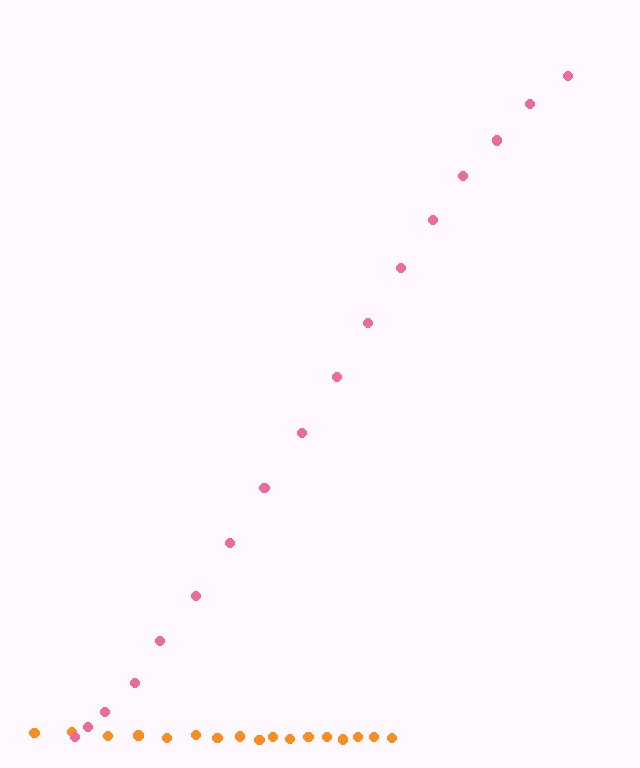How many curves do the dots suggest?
There are 2 distinct paths.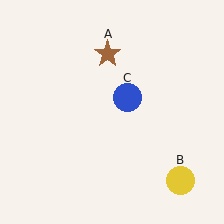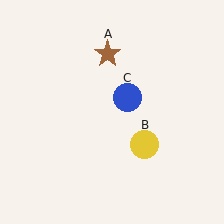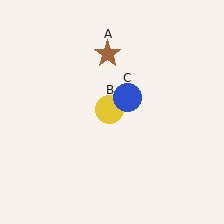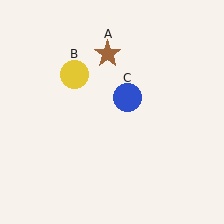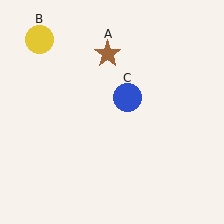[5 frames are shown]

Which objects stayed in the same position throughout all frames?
Brown star (object A) and blue circle (object C) remained stationary.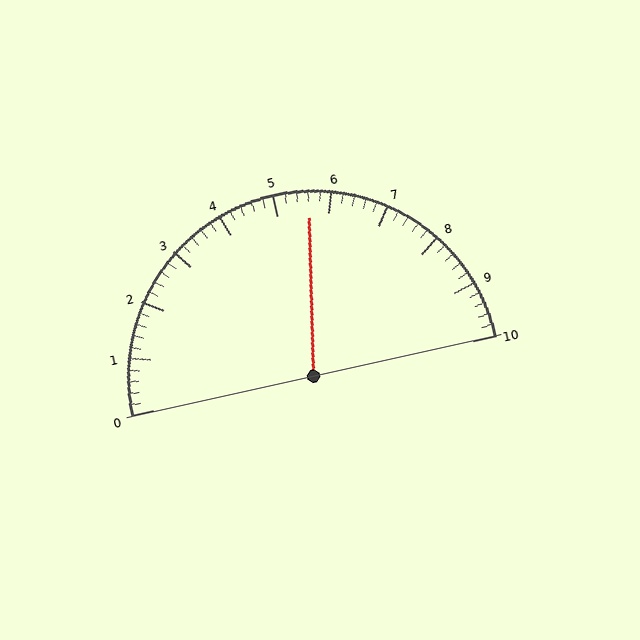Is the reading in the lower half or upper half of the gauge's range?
The reading is in the upper half of the range (0 to 10).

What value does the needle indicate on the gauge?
The needle indicates approximately 5.6.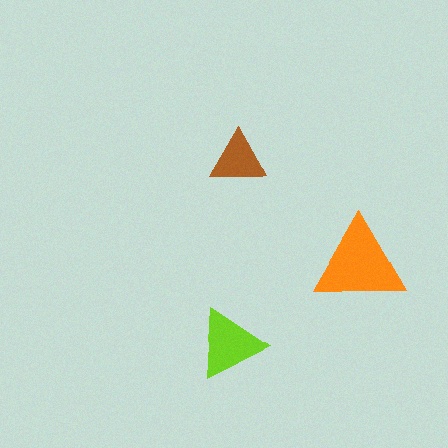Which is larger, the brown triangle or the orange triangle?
The orange one.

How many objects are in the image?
There are 3 objects in the image.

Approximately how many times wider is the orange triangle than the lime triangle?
About 1.5 times wider.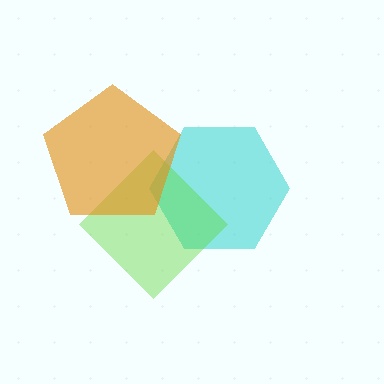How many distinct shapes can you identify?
There are 3 distinct shapes: a cyan hexagon, a lime diamond, an orange pentagon.